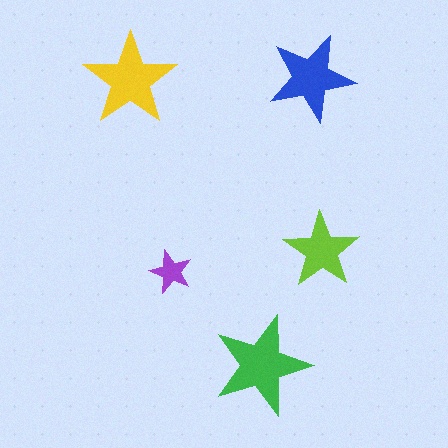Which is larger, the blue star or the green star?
The green one.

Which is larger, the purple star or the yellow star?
The yellow one.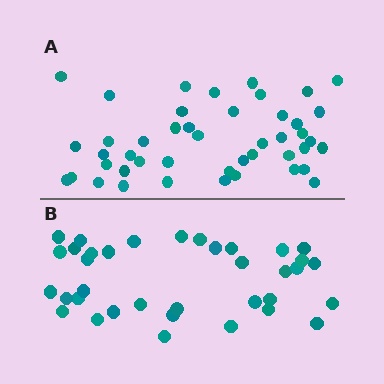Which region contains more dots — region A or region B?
Region A (the top region) has more dots.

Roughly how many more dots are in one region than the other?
Region A has roughly 8 or so more dots than region B.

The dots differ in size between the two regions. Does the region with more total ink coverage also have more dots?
No. Region B has more total ink coverage because its dots are larger, but region A actually contains more individual dots. Total area can be misleading — the number of items is what matters here.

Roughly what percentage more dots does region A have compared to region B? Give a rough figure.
About 25% more.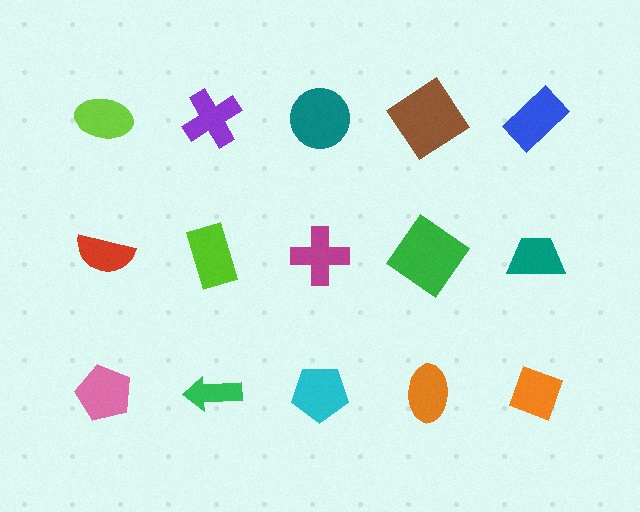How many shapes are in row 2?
5 shapes.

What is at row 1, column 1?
A lime ellipse.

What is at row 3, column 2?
A green arrow.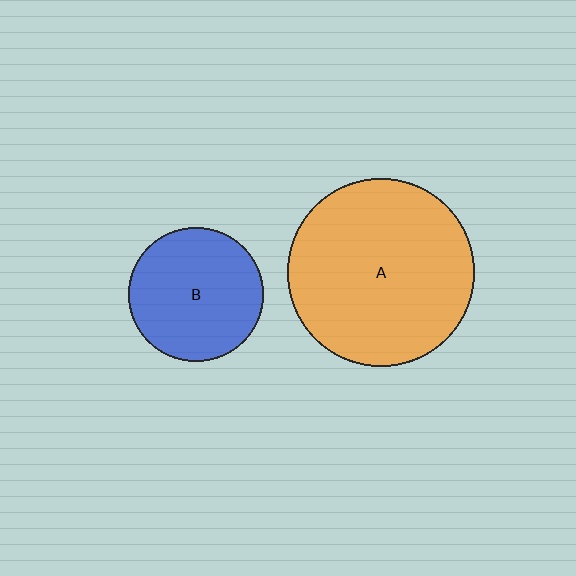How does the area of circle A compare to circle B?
Approximately 2.0 times.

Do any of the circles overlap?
No, none of the circles overlap.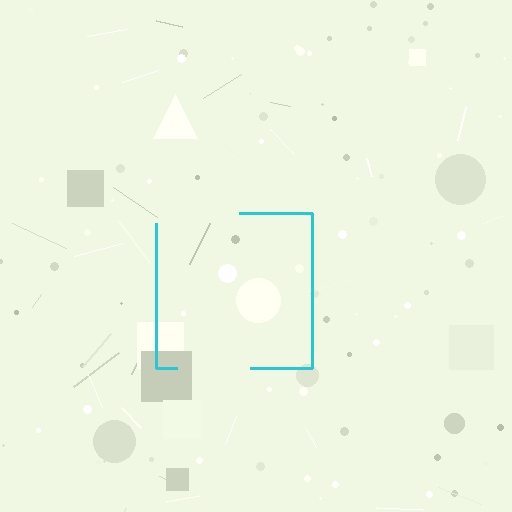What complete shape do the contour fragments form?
The contour fragments form a square.